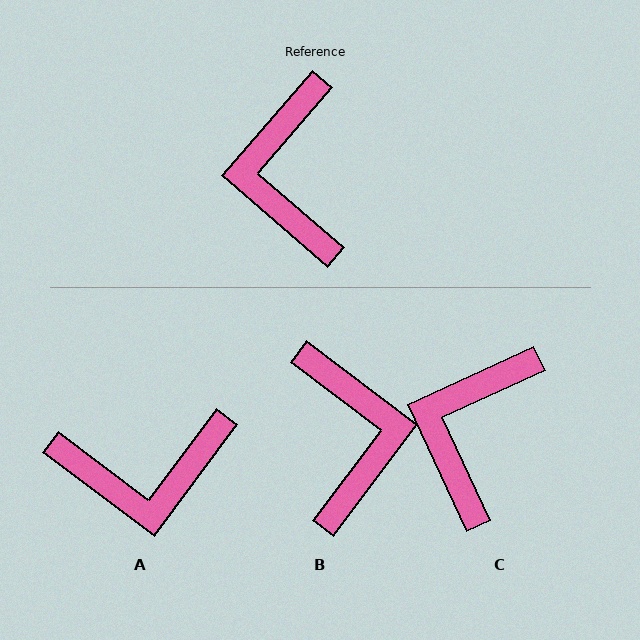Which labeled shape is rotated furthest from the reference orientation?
B, about 176 degrees away.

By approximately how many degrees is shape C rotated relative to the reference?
Approximately 24 degrees clockwise.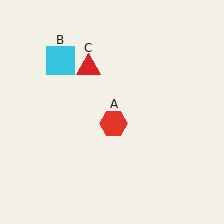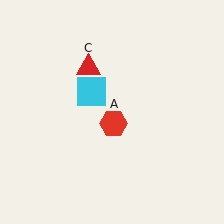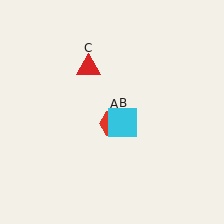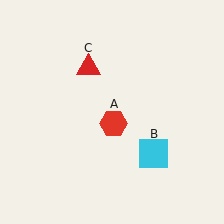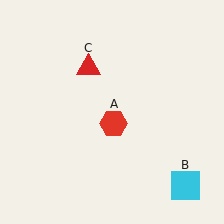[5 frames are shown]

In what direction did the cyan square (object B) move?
The cyan square (object B) moved down and to the right.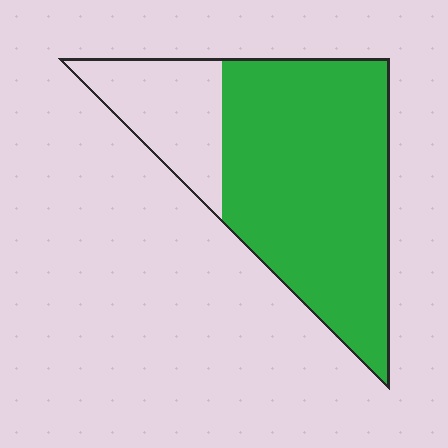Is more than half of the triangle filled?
Yes.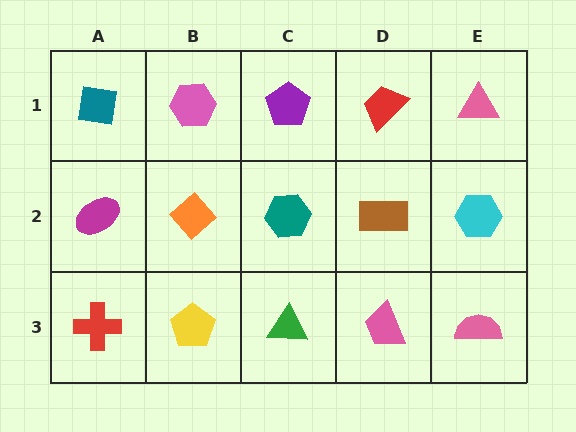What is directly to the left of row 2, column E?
A brown rectangle.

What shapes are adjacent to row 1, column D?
A brown rectangle (row 2, column D), a purple pentagon (row 1, column C), a pink triangle (row 1, column E).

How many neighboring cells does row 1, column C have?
3.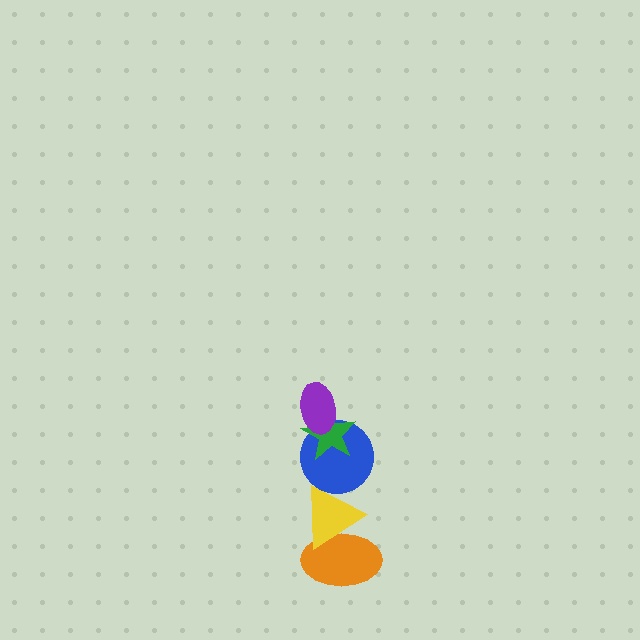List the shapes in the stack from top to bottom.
From top to bottom: the purple ellipse, the green star, the blue circle, the yellow triangle, the orange ellipse.